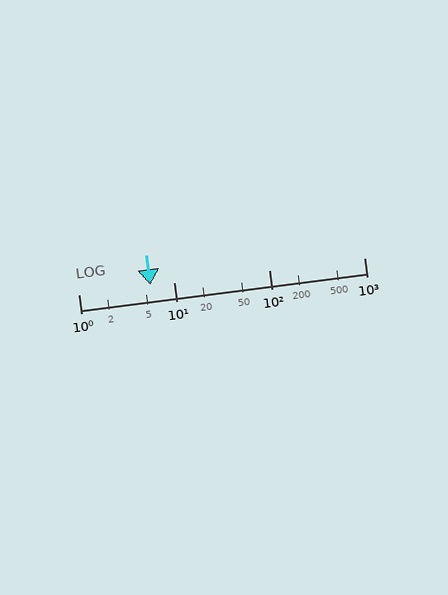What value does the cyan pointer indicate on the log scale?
The pointer indicates approximately 5.7.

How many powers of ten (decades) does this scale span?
The scale spans 3 decades, from 1 to 1000.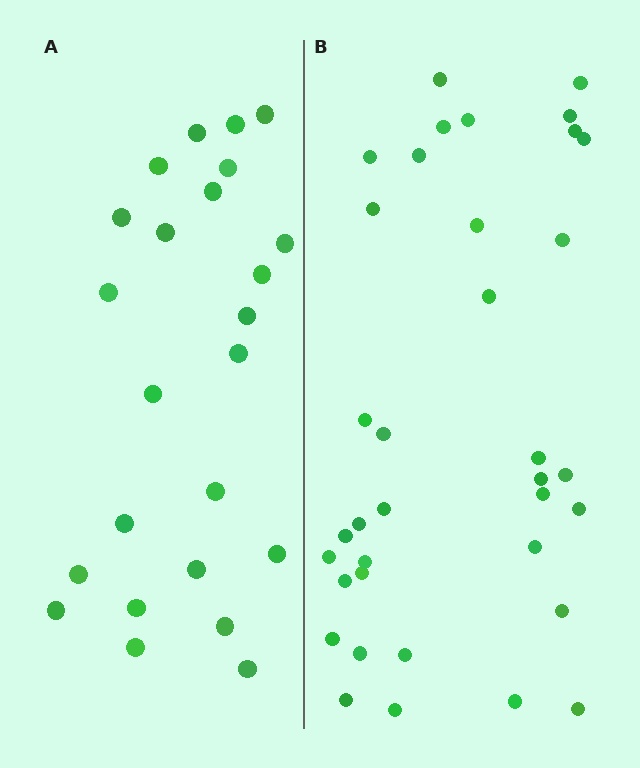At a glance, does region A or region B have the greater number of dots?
Region B (the right region) has more dots.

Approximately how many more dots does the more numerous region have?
Region B has roughly 12 or so more dots than region A.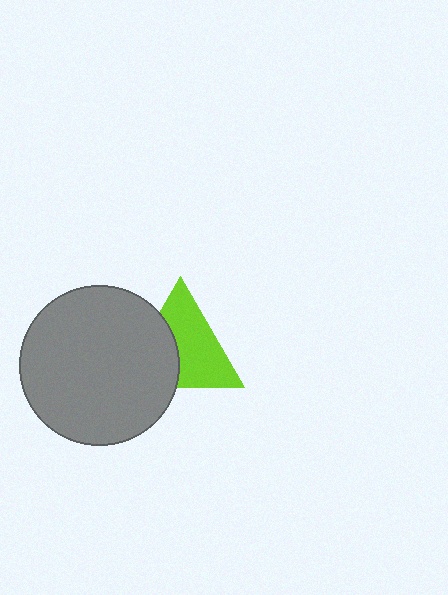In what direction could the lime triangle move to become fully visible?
The lime triangle could move right. That would shift it out from behind the gray circle entirely.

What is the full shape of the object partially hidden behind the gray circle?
The partially hidden object is a lime triangle.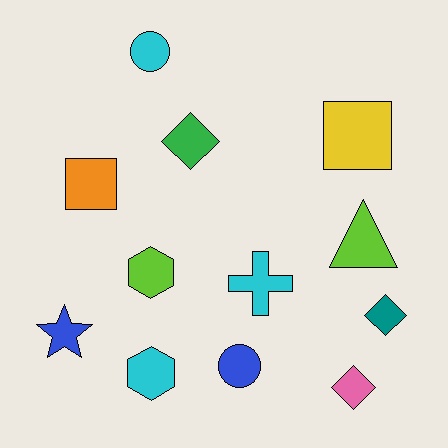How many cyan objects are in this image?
There are 3 cyan objects.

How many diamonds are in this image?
There are 3 diamonds.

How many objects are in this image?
There are 12 objects.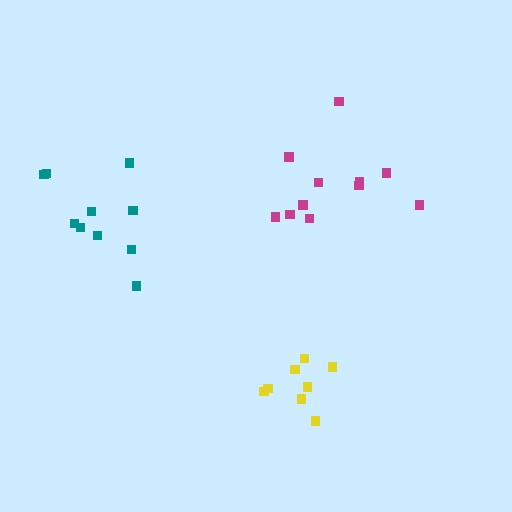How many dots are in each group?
Group 1: 11 dots, Group 2: 10 dots, Group 3: 8 dots (29 total).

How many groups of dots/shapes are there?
There are 3 groups.